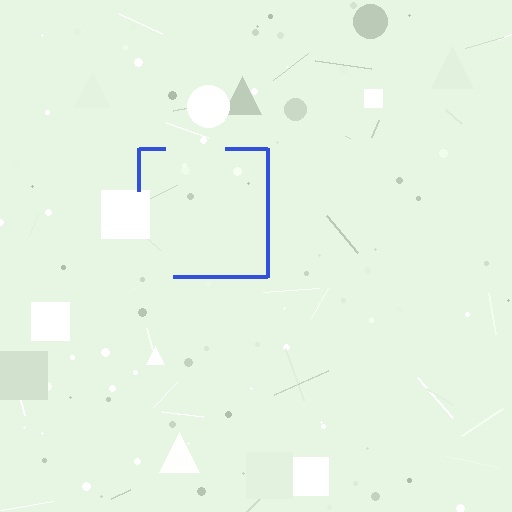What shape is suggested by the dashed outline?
The dashed outline suggests a square.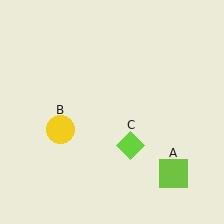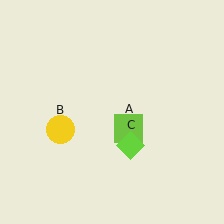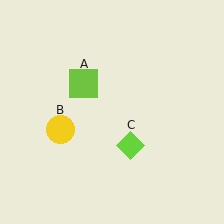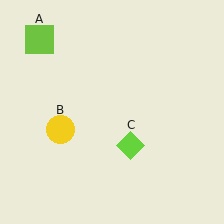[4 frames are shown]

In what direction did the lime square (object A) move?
The lime square (object A) moved up and to the left.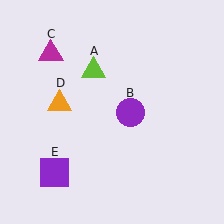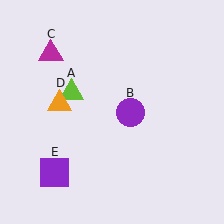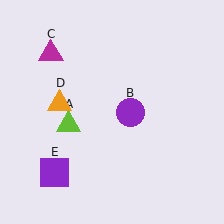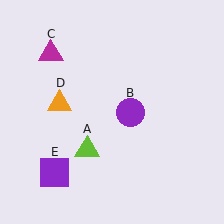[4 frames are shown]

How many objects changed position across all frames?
1 object changed position: lime triangle (object A).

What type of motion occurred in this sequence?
The lime triangle (object A) rotated counterclockwise around the center of the scene.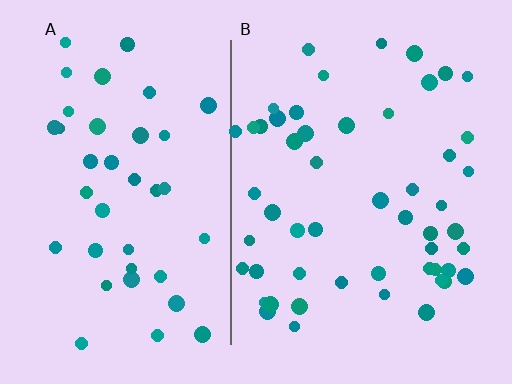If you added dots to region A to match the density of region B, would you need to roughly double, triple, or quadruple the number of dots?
Approximately double.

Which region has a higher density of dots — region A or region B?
B (the right).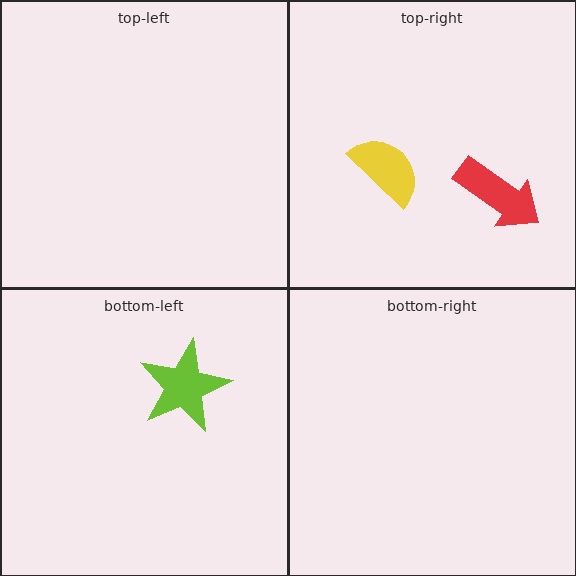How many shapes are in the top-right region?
2.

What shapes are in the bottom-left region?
The lime star.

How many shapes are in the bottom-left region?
1.